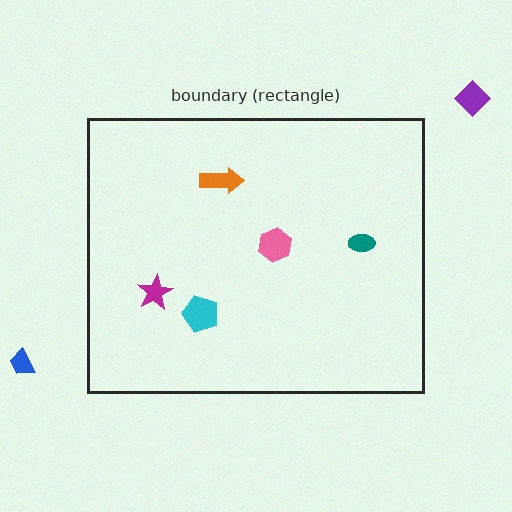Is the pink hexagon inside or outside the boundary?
Inside.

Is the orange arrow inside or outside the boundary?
Inside.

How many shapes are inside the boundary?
5 inside, 2 outside.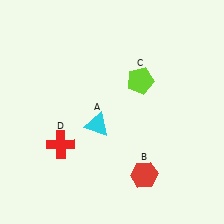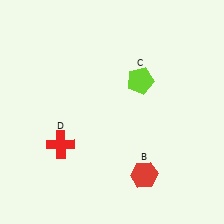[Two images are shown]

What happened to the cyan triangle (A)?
The cyan triangle (A) was removed in Image 2. It was in the bottom-left area of Image 1.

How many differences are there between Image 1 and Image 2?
There is 1 difference between the two images.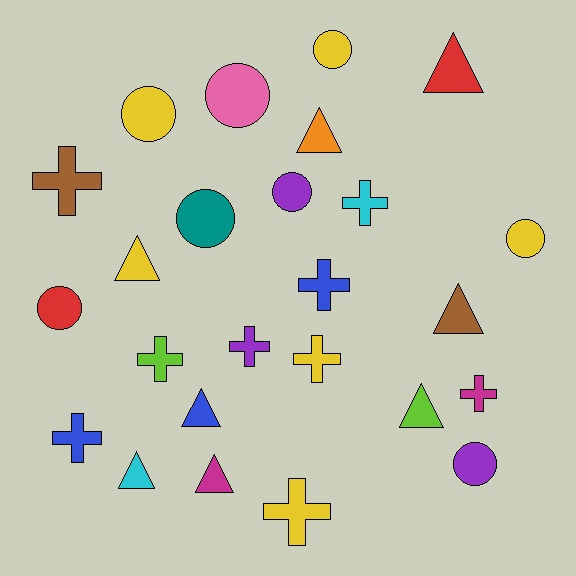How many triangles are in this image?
There are 8 triangles.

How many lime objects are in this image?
There are 2 lime objects.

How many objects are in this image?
There are 25 objects.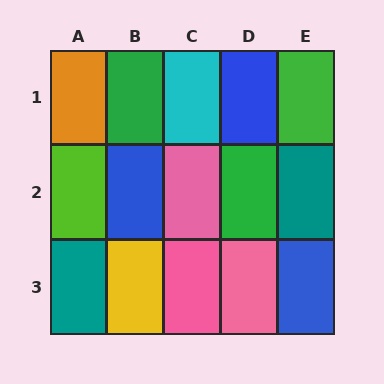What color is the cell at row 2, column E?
Teal.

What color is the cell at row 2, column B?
Blue.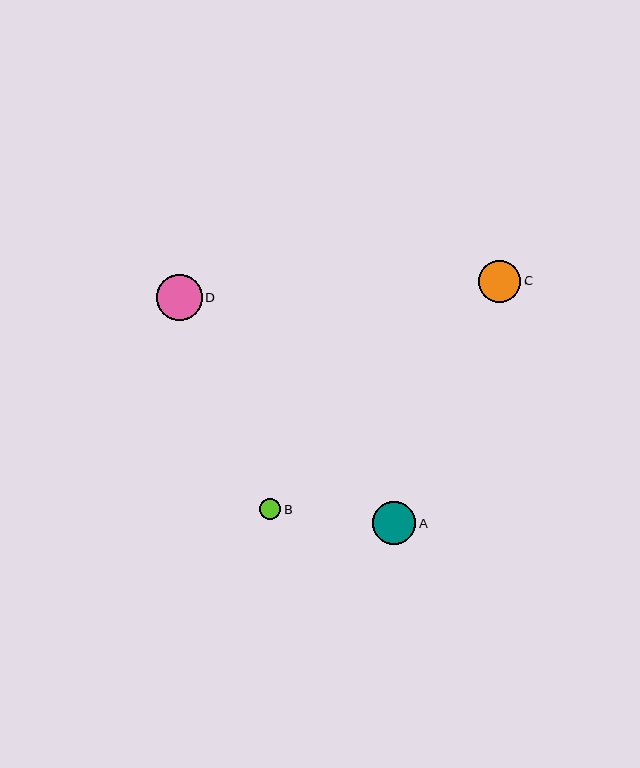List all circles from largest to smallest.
From largest to smallest: D, A, C, B.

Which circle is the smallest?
Circle B is the smallest with a size of approximately 22 pixels.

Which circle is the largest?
Circle D is the largest with a size of approximately 45 pixels.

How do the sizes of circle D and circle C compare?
Circle D and circle C are approximately the same size.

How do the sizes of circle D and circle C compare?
Circle D and circle C are approximately the same size.